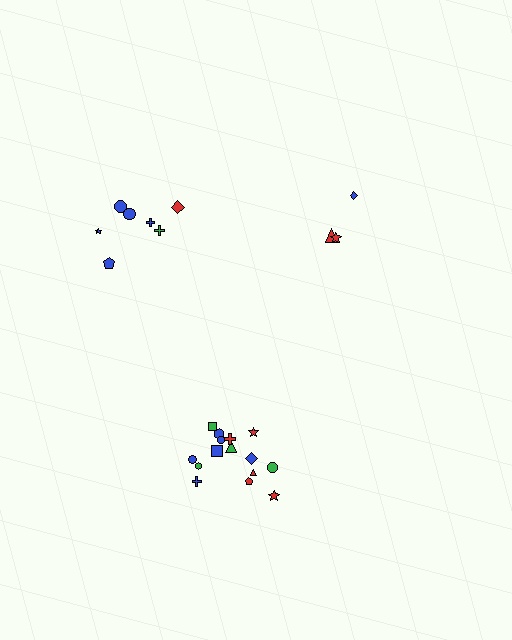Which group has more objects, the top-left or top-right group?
The top-left group.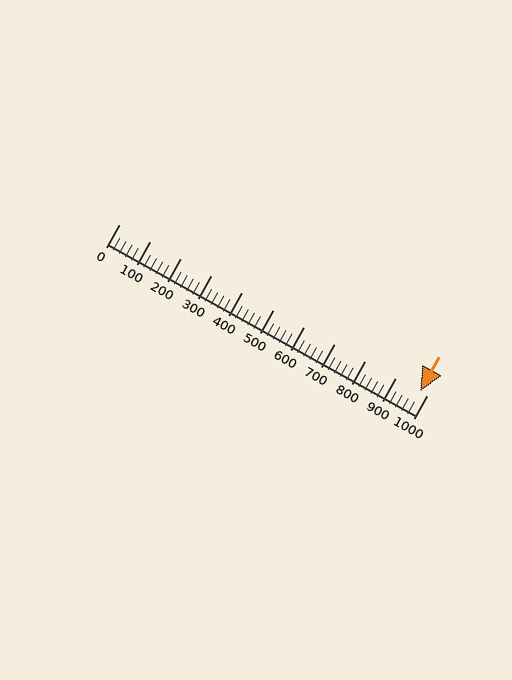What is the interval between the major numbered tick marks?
The major tick marks are spaced 100 units apart.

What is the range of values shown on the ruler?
The ruler shows values from 0 to 1000.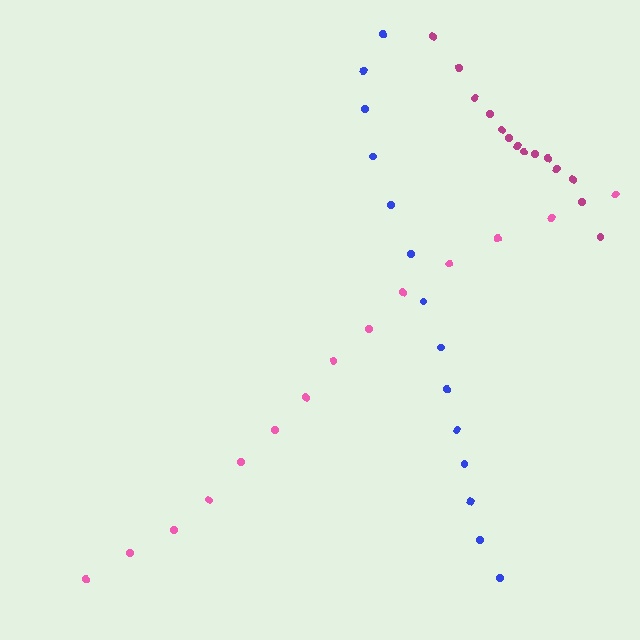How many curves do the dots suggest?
There are 3 distinct paths.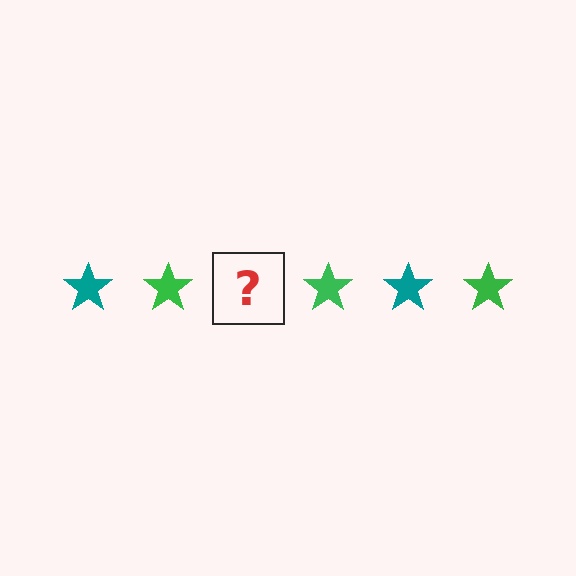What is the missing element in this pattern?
The missing element is a teal star.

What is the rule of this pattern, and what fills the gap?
The rule is that the pattern cycles through teal, green stars. The gap should be filled with a teal star.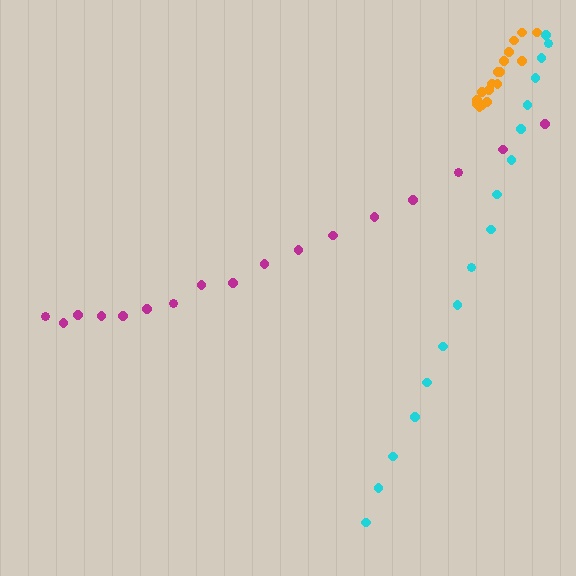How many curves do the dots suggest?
There are 3 distinct paths.